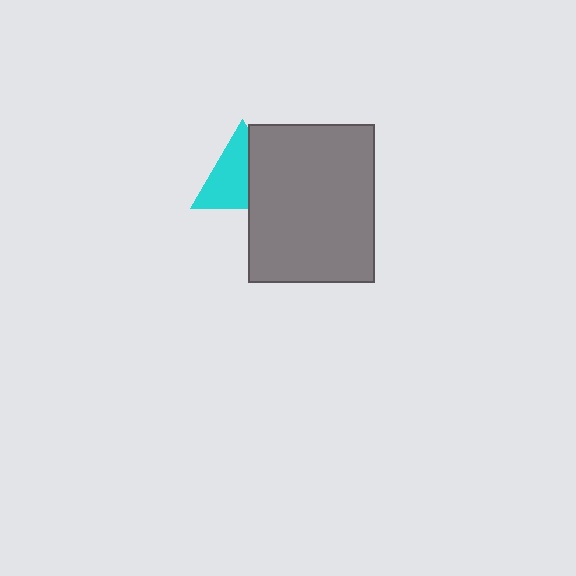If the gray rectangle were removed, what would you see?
You would see the complete cyan triangle.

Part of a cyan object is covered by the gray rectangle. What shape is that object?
It is a triangle.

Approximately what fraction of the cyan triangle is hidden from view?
Roughly 41% of the cyan triangle is hidden behind the gray rectangle.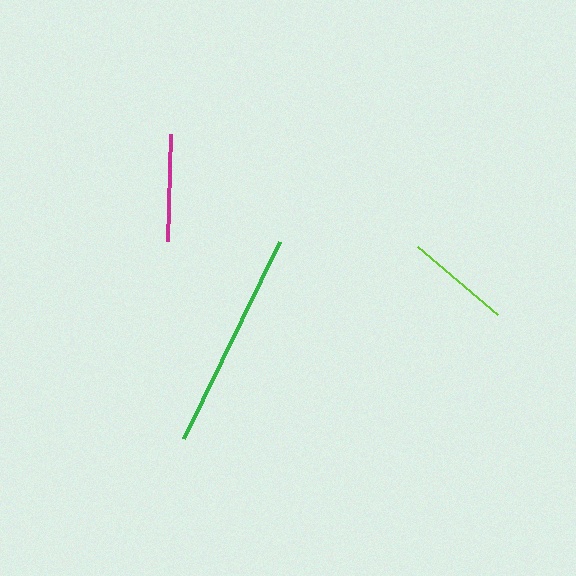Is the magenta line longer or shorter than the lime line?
The magenta line is longer than the lime line.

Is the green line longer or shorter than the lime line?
The green line is longer than the lime line.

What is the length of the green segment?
The green segment is approximately 219 pixels long.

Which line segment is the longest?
The green line is the longest at approximately 219 pixels.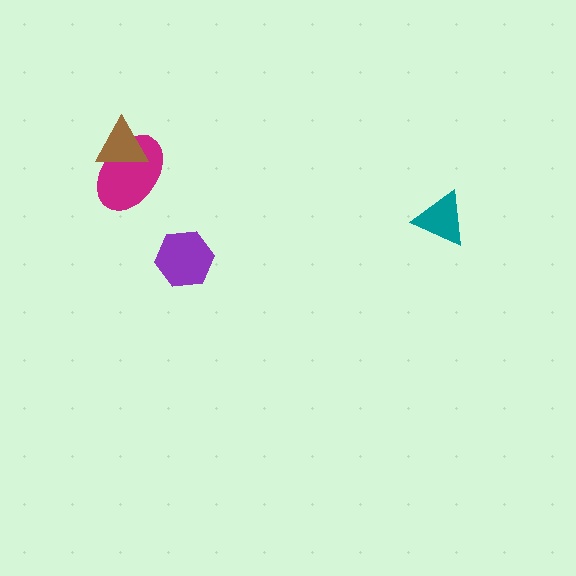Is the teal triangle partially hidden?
No, no other shape covers it.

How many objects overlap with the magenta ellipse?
1 object overlaps with the magenta ellipse.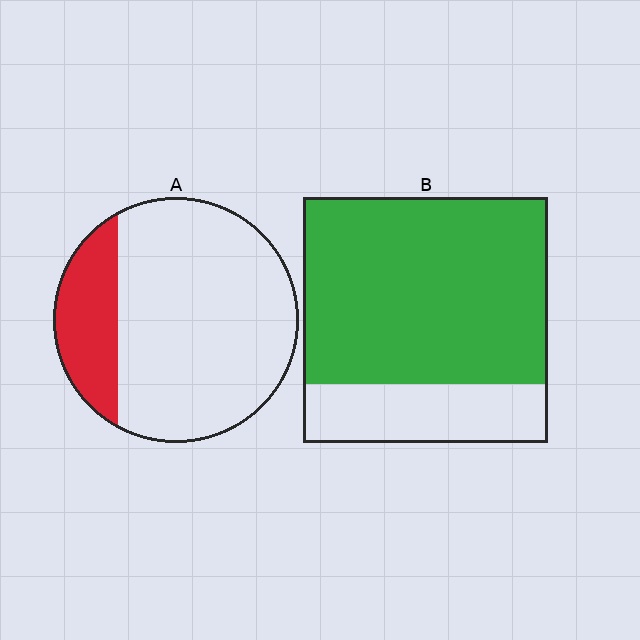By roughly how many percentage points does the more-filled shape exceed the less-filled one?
By roughly 55 percentage points (B over A).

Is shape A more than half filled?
No.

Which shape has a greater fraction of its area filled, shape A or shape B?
Shape B.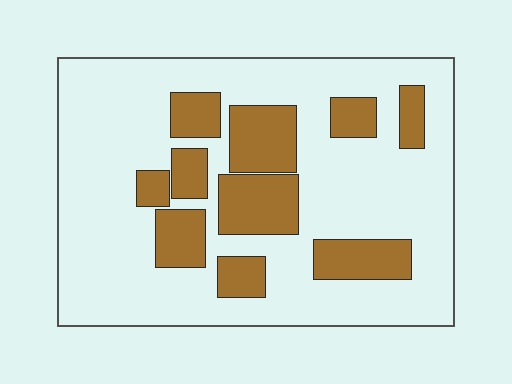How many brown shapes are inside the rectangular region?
10.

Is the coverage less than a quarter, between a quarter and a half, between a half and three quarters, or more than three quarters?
Between a quarter and a half.